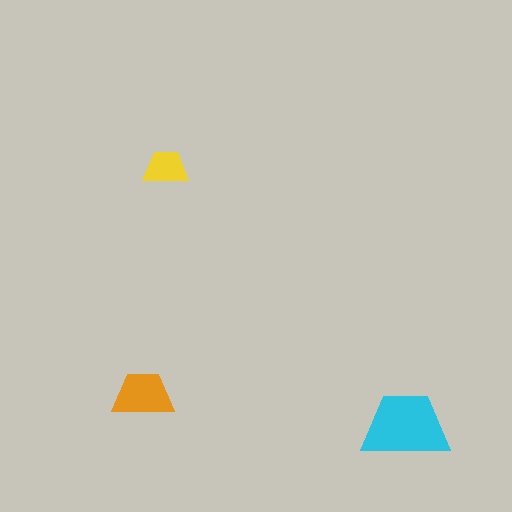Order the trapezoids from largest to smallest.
the cyan one, the orange one, the yellow one.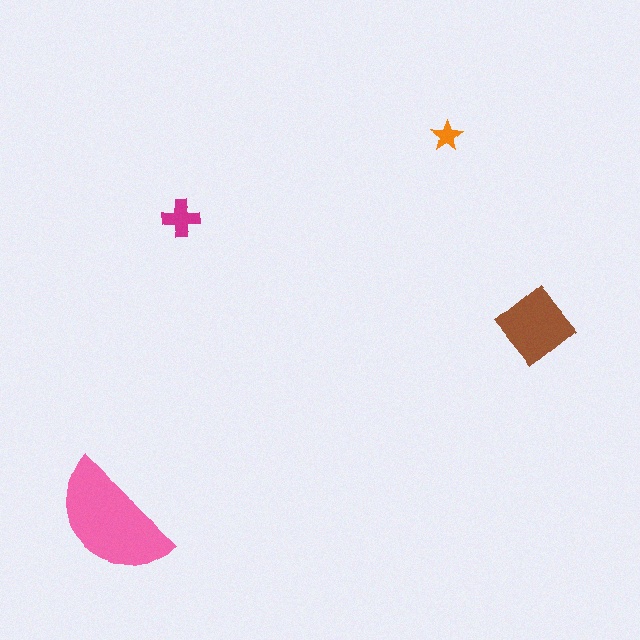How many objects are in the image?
There are 4 objects in the image.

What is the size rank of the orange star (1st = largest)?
4th.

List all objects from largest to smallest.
The pink semicircle, the brown diamond, the magenta cross, the orange star.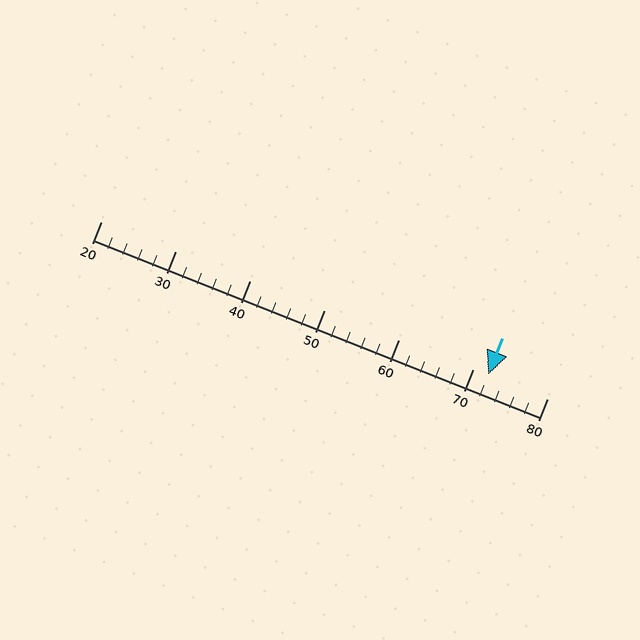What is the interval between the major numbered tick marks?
The major tick marks are spaced 10 units apart.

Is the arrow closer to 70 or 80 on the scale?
The arrow is closer to 70.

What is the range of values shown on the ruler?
The ruler shows values from 20 to 80.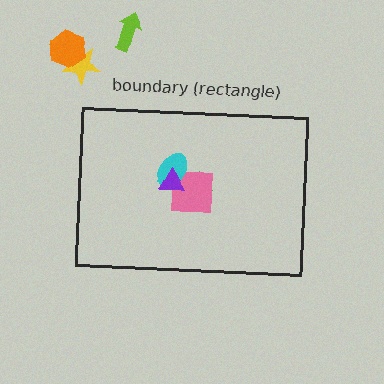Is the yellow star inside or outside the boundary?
Outside.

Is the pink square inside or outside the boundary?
Inside.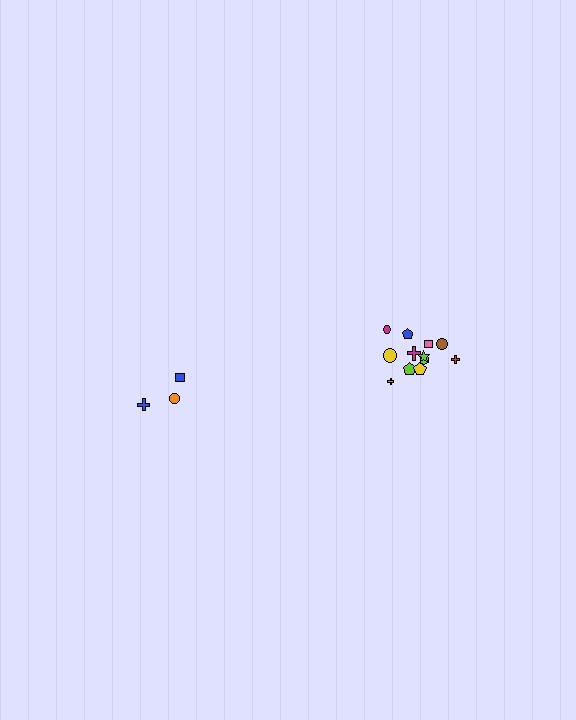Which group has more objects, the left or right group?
The right group.